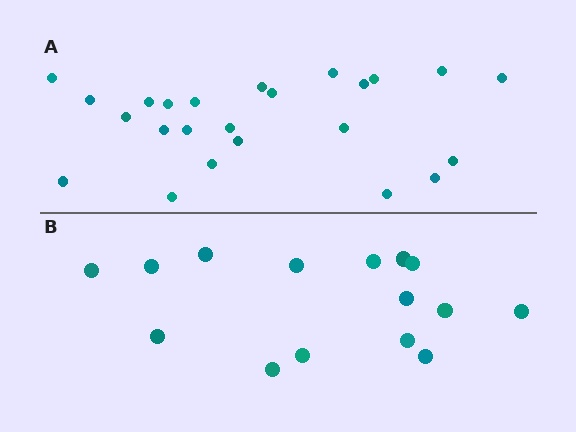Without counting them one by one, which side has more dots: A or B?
Region A (the top region) has more dots.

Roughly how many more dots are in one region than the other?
Region A has roughly 8 or so more dots than region B.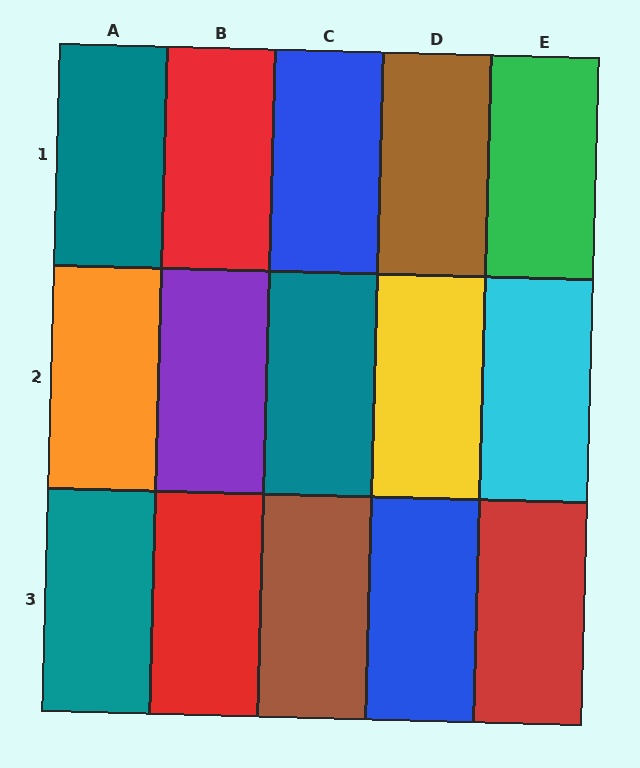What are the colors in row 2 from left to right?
Orange, purple, teal, yellow, cyan.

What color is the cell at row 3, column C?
Brown.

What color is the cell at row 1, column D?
Brown.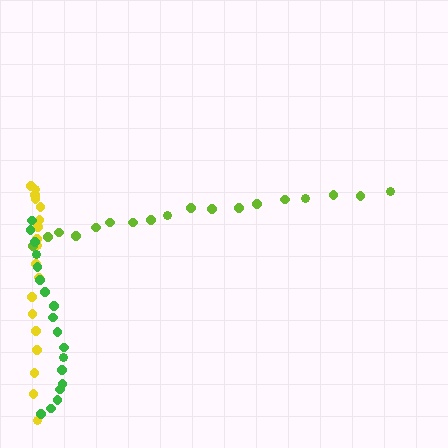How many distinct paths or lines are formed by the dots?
There are 3 distinct paths.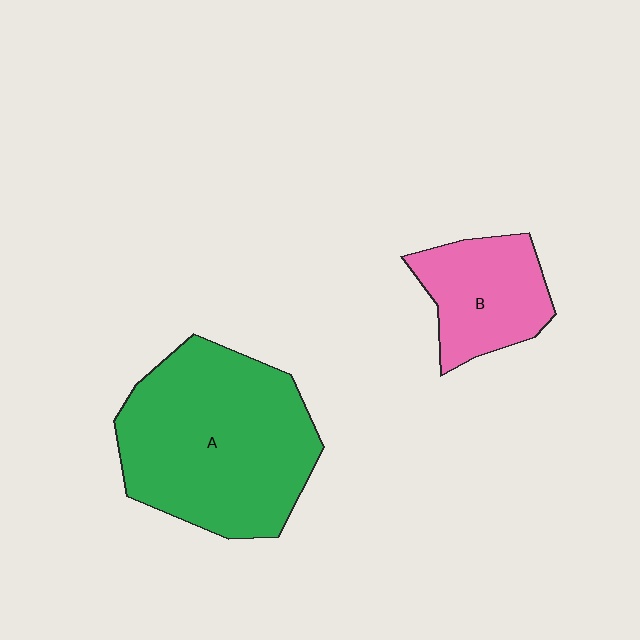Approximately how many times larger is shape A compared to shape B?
Approximately 2.3 times.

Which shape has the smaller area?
Shape B (pink).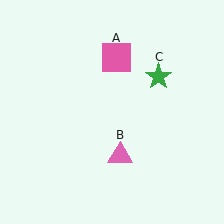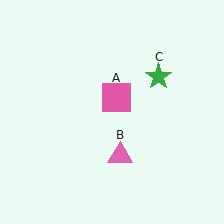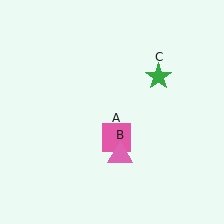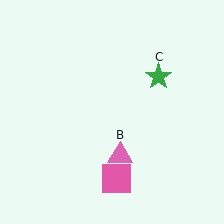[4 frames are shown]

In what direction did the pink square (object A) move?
The pink square (object A) moved down.